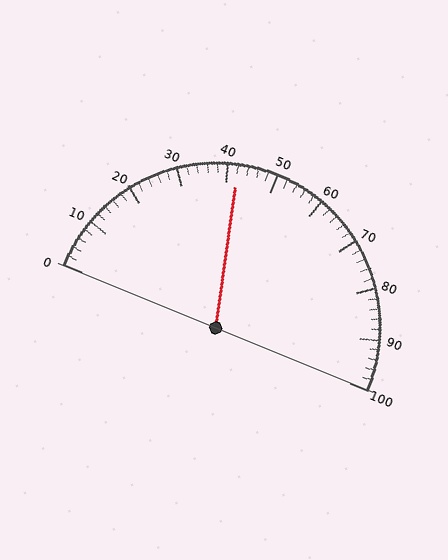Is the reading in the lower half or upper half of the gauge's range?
The reading is in the lower half of the range (0 to 100).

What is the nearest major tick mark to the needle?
The nearest major tick mark is 40.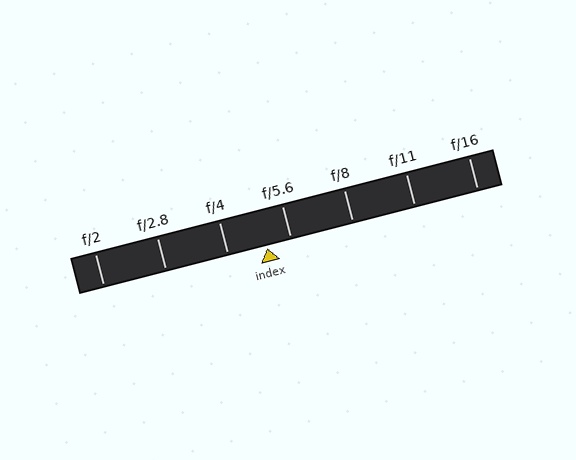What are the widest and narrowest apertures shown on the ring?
The widest aperture shown is f/2 and the narrowest is f/16.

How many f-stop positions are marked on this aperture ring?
There are 7 f-stop positions marked.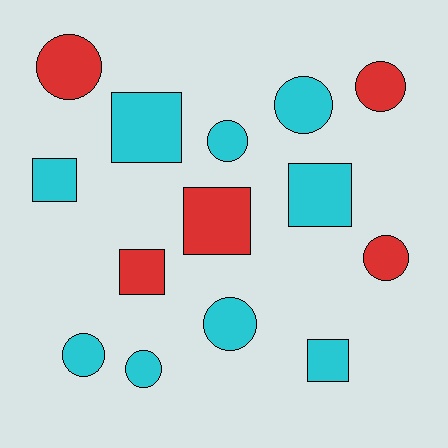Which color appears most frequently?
Cyan, with 9 objects.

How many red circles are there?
There are 3 red circles.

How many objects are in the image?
There are 14 objects.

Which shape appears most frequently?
Circle, with 8 objects.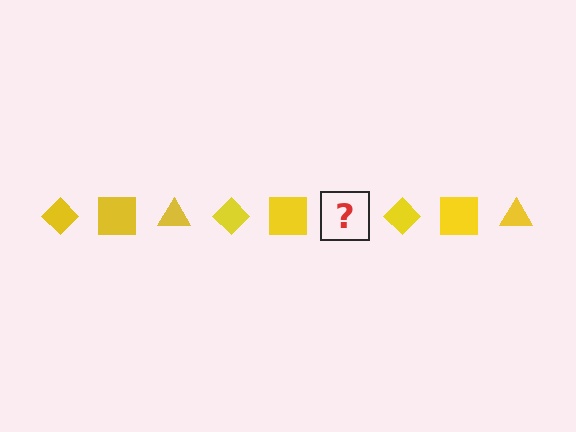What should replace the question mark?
The question mark should be replaced with a yellow triangle.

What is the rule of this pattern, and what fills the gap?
The rule is that the pattern cycles through diamond, square, triangle shapes in yellow. The gap should be filled with a yellow triangle.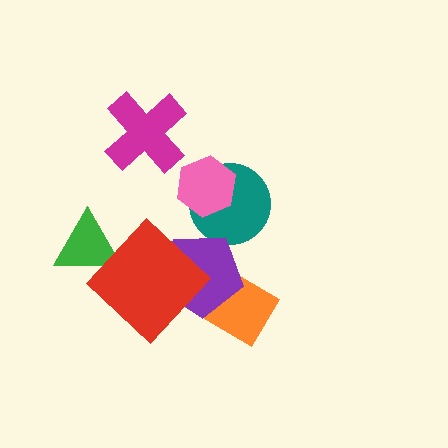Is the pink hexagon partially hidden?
No, no other shape covers it.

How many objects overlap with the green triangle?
1 object overlaps with the green triangle.